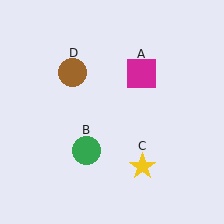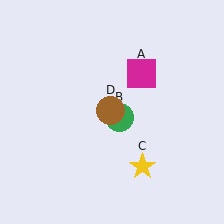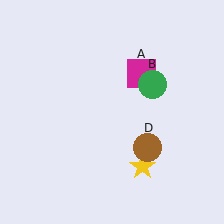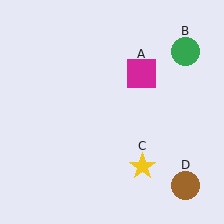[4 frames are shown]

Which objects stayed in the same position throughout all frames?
Magenta square (object A) and yellow star (object C) remained stationary.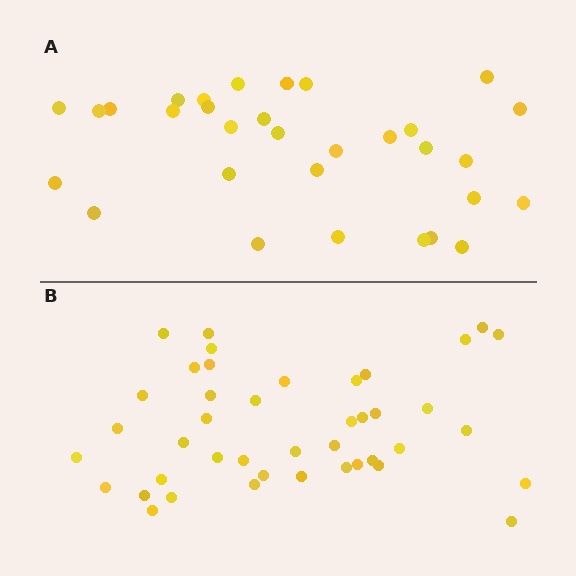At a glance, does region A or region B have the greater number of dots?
Region B (the bottom region) has more dots.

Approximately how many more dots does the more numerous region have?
Region B has roughly 12 or so more dots than region A.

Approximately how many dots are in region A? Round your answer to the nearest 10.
About 30 dots. (The exact count is 31, which rounds to 30.)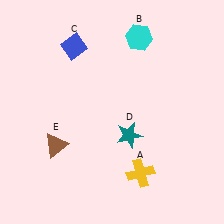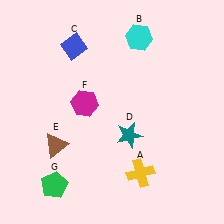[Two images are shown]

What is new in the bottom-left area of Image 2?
A green pentagon (G) was added in the bottom-left area of Image 2.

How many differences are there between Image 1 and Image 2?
There are 2 differences between the two images.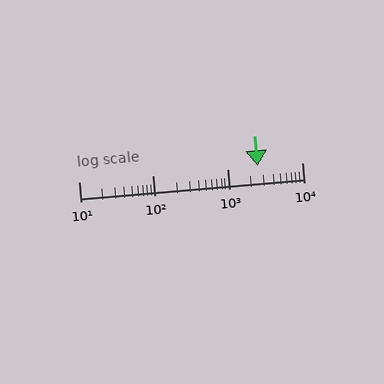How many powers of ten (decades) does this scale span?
The scale spans 3 decades, from 10 to 10000.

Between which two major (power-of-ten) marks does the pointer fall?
The pointer is between 1000 and 10000.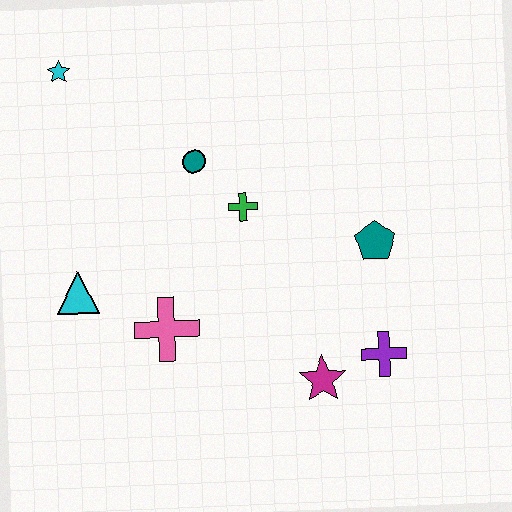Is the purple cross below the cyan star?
Yes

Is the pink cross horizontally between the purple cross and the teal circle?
No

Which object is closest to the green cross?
The teal circle is closest to the green cross.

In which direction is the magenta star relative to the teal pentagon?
The magenta star is below the teal pentagon.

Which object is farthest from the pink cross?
The cyan star is farthest from the pink cross.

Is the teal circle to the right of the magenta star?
No